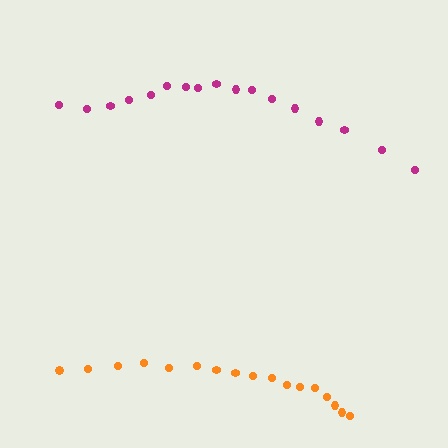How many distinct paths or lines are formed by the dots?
There are 2 distinct paths.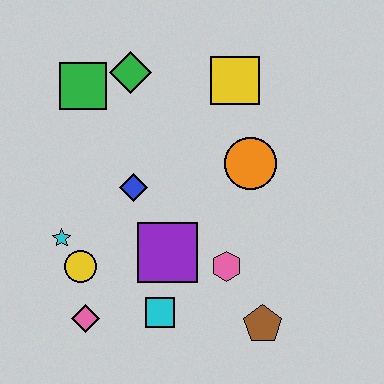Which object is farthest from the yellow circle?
The yellow square is farthest from the yellow circle.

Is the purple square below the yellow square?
Yes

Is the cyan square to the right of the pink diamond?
Yes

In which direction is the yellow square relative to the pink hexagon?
The yellow square is above the pink hexagon.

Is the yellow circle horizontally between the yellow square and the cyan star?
Yes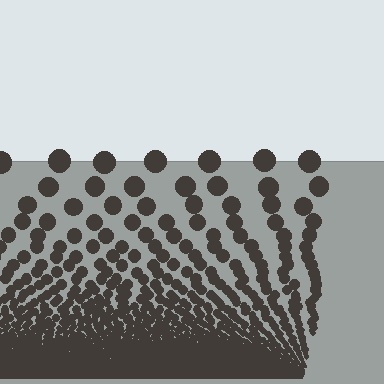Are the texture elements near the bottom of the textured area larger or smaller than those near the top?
Smaller. The gradient is inverted — elements near the bottom are smaller and denser.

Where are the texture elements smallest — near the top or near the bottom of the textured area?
Near the bottom.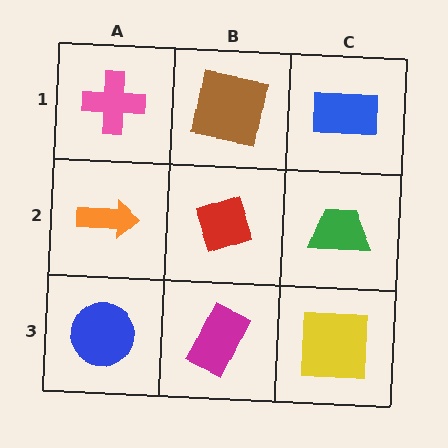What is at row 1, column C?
A blue rectangle.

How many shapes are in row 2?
3 shapes.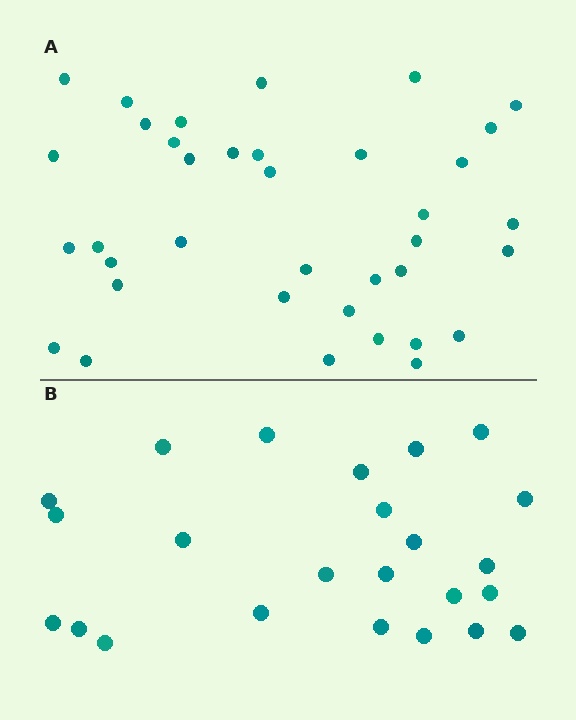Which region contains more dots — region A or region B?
Region A (the top region) has more dots.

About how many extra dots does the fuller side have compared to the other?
Region A has approximately 15 more dots than region B.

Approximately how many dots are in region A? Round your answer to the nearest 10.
About 40 dots. (The exact count is 37, which rounds to 40.)